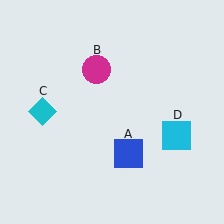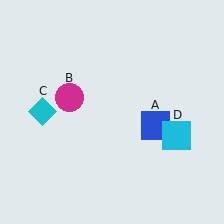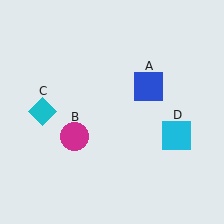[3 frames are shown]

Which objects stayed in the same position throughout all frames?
Cyan diamond (object C) and cyan square (object D) remained stationary.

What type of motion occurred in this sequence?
The blue square (object A), magenta circle (object B) rotated counterclockwise around the center of the scene.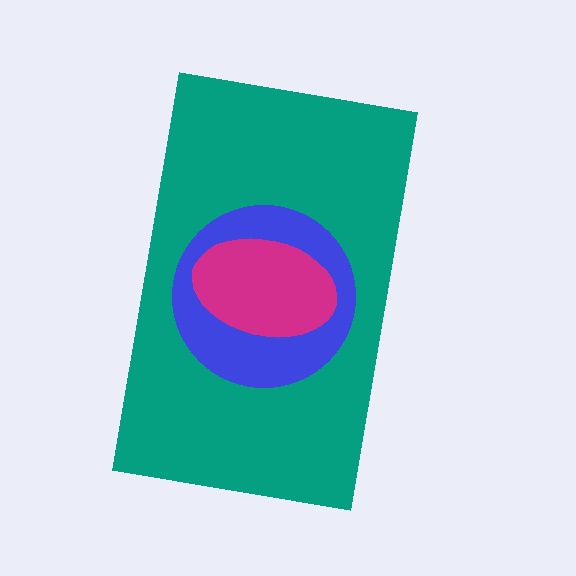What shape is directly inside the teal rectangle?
The blue circle.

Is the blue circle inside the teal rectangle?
Yes.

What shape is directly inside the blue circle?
The magenta ellipse.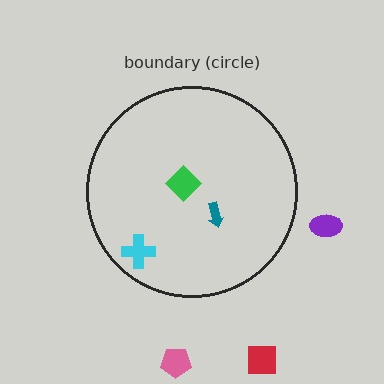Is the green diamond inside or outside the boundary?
Inside.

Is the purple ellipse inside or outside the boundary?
Outside.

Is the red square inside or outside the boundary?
Outside.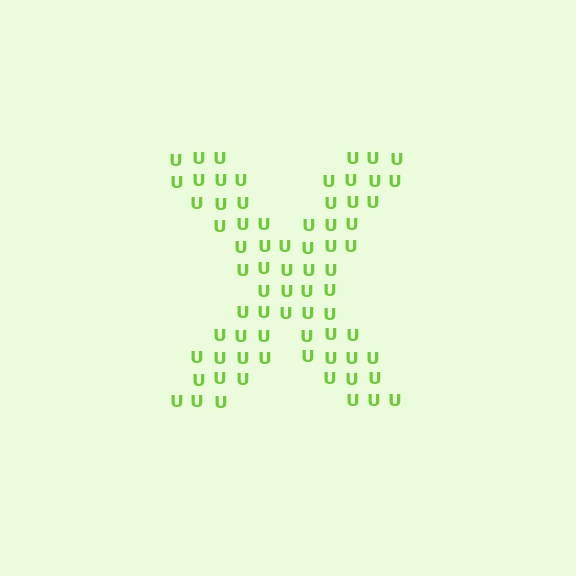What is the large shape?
The large shape is the letter X.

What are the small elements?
The small elements are letter U's.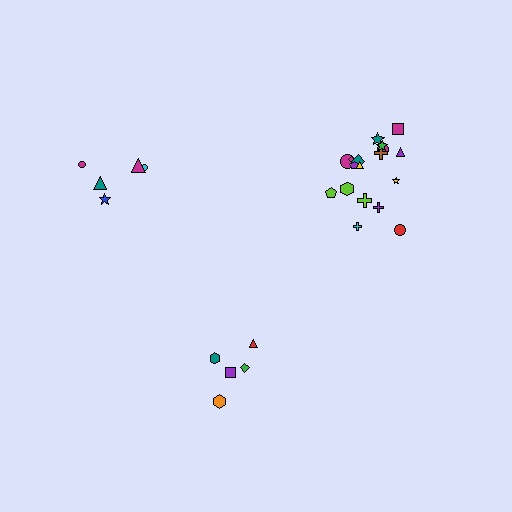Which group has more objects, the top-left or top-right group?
The top-right group.